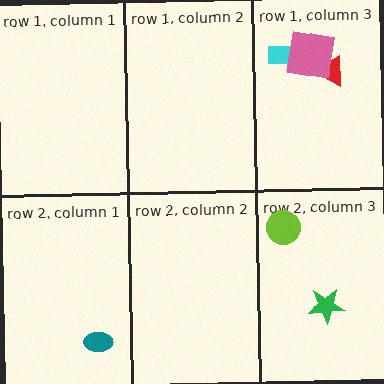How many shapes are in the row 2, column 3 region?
2.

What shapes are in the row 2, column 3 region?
The lime circle, the green star.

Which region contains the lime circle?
The row 2, column 3 region.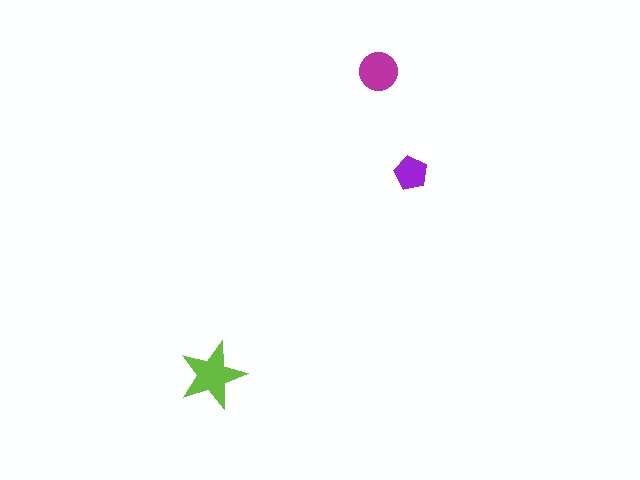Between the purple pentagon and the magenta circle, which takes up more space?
The magenta circle.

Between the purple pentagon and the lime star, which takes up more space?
The lime star.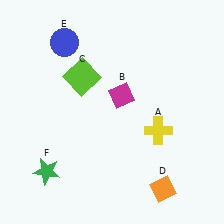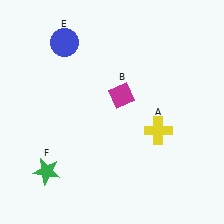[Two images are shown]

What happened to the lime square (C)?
The lime square (C) was removed in Image 2. It was in the top-left area of Image 1.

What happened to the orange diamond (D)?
The orange diamond (D) was removed in Image 2. It was in the bottom-right area of Image 1.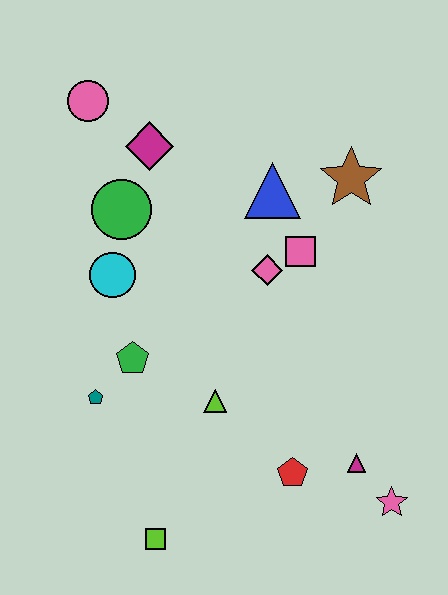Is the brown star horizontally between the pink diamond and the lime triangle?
No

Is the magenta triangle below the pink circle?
Yes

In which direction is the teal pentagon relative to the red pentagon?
The teal pentagon is to the left of the red pentagon.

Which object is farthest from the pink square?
The lime square is farthest from the pink square.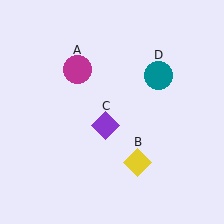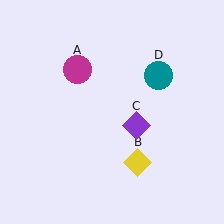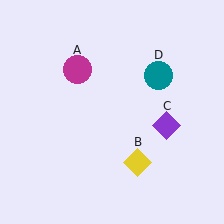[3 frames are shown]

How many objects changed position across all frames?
1 object changed position: purple diamond (object C).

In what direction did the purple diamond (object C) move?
The purple diamond (object C) moved right.